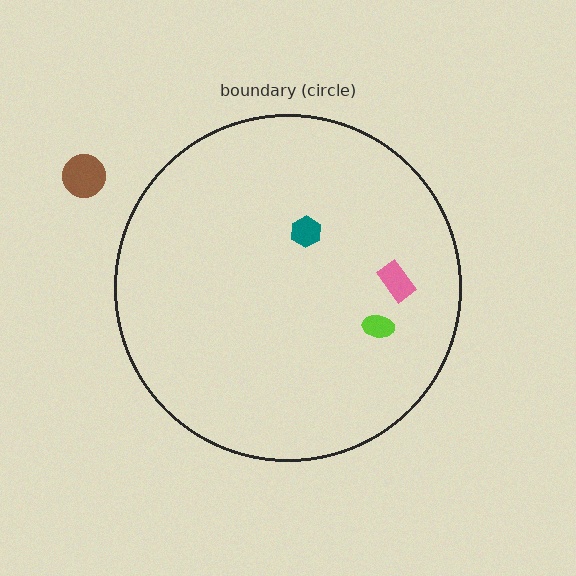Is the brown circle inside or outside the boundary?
Outside.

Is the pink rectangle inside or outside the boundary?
Inside.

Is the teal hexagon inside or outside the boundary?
Inside.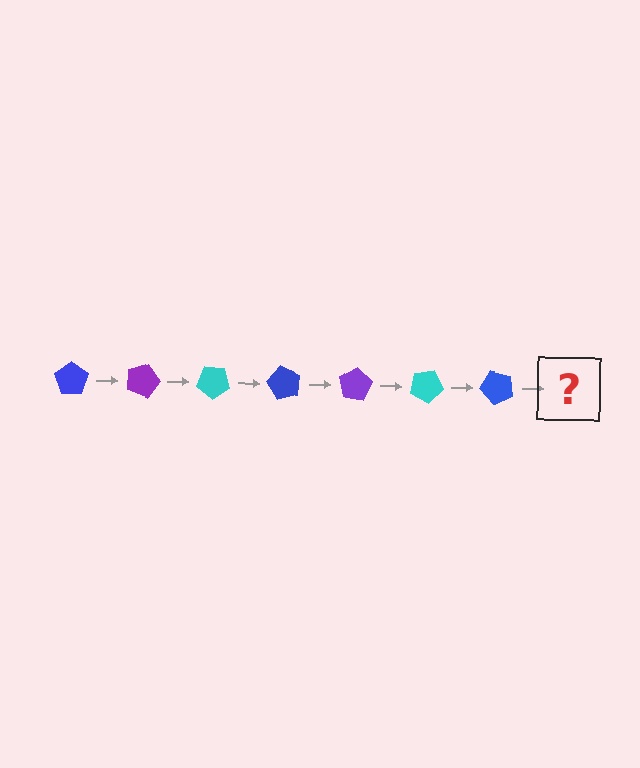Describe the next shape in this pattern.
It should be a purple pentagon, rotated 140 degrees from the start.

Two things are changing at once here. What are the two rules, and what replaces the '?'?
The two rules are that it rotates 20 degrees each step and the color cycles through blue, purple, and cyan. The '?' should be a purple pentagon, rotated 140 degrees from the start.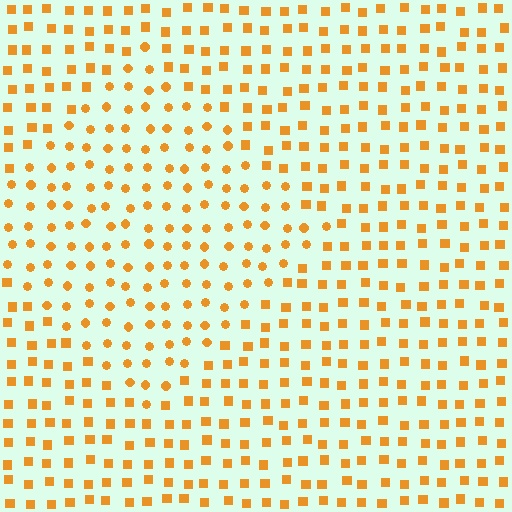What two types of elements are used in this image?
The image uses circles inside the diamond region and squares outside it.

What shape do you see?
I see a diamond.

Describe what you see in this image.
The image is filled with small orange elements arranged in a uniform grid. A diamond-shaped region contains circles, while the surrounding area contains squares. The boundary is defined purely by the change in element shape.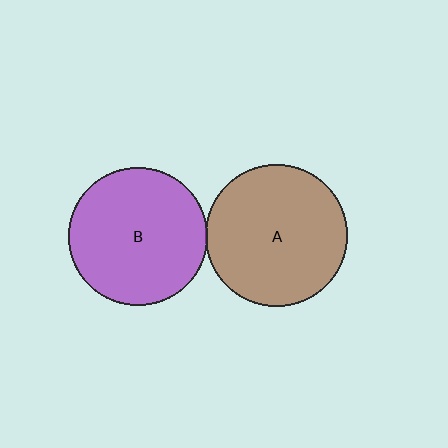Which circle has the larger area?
Circle A (brown).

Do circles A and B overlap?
Yes.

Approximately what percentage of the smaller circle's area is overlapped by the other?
Approximately 5%.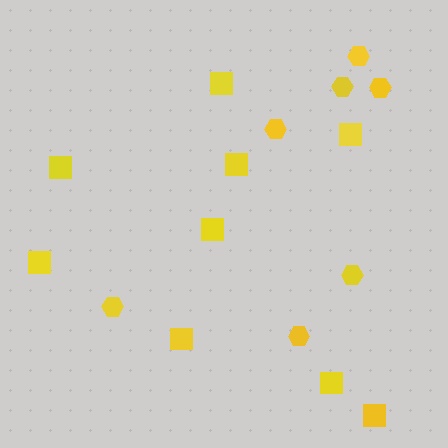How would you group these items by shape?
There are 2 groups: one group of hexagons (7) and one group of squares (9).